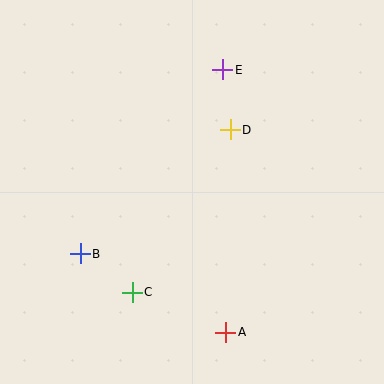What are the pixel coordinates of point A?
Point A is at (226, 332).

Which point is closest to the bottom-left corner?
Point B is closest to the bottom-left corner.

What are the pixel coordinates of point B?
Point B is at (80, 254).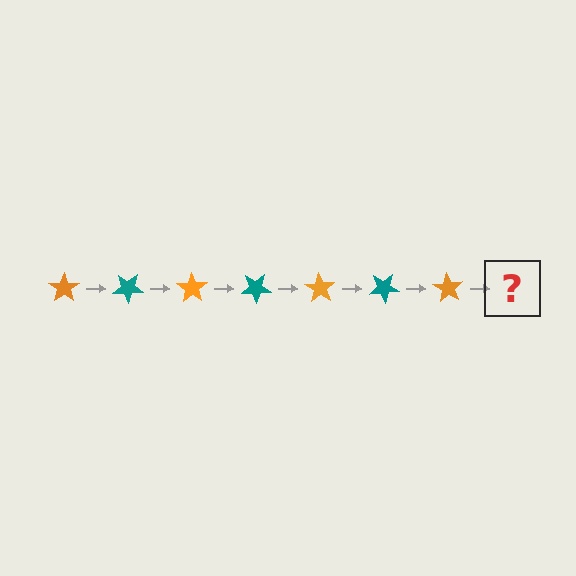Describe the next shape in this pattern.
It should be a teal star, rotated 245 degrees from the start.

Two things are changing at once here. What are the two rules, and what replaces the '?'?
The two rules are that it rotates 35 degrees each step and the color cycles through orange and teal. The '?' should be a teal star, rotated 245 degrees from the start.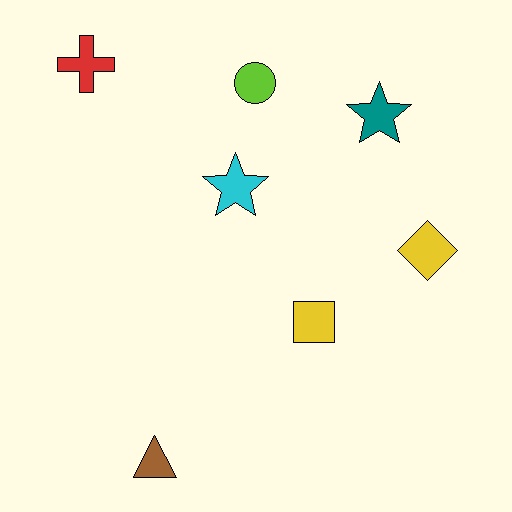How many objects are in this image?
There are 7 objects.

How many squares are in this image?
There is 1 square.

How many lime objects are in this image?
There is 1 lime object.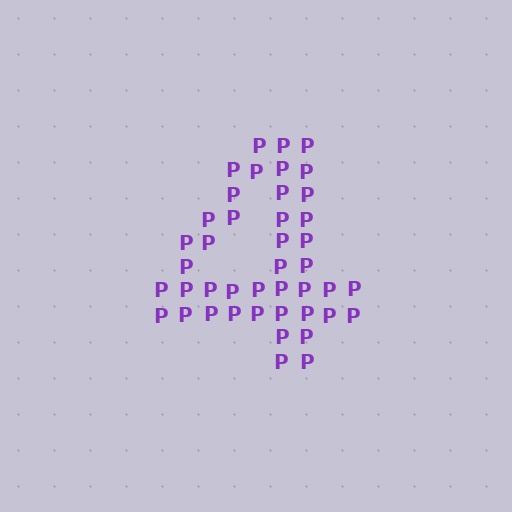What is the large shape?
The large shape is the digit 4.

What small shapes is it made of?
It is made of small letter P's.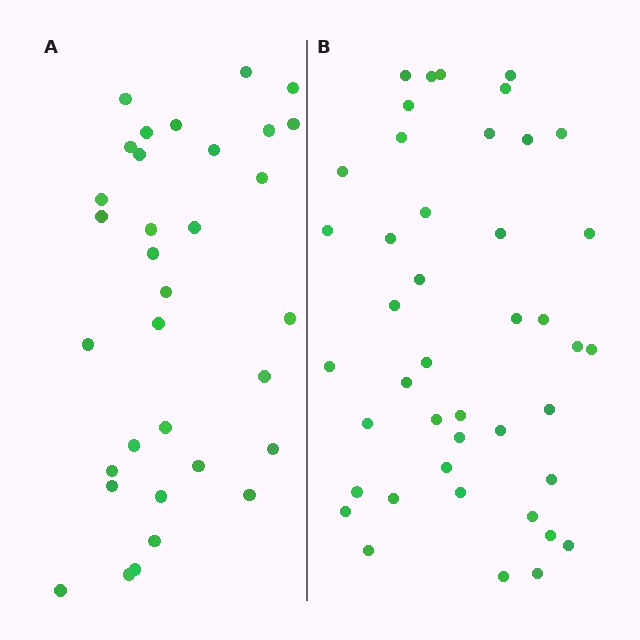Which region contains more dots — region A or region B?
Region B (the right region) has more dots.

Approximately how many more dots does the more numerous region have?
Region B has roughly 10 or so more dots than region A.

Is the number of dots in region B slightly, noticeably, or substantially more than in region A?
Region B has noticeably more, but not dramatically so. The ratio is roughly 1.3 to 1.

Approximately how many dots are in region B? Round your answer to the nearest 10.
About 40 dots. (The exact count is 43, which rounds to 40.)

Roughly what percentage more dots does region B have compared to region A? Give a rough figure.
About 30% more.